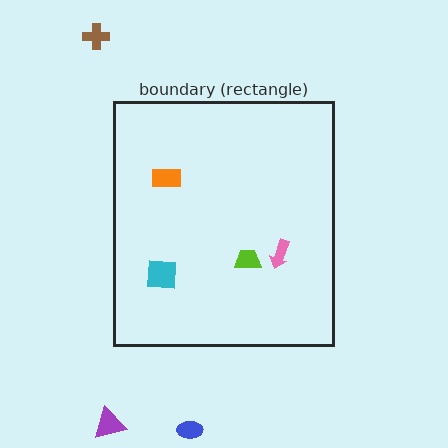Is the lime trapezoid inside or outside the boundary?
Inside.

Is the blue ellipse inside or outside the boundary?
Outside.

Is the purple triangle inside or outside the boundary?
Outside.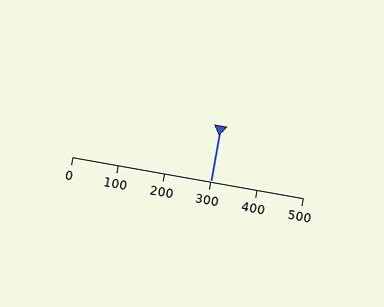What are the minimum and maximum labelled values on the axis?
The axis runs from 0 to 500.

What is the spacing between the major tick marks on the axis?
The major ticks are spaced 100 apart.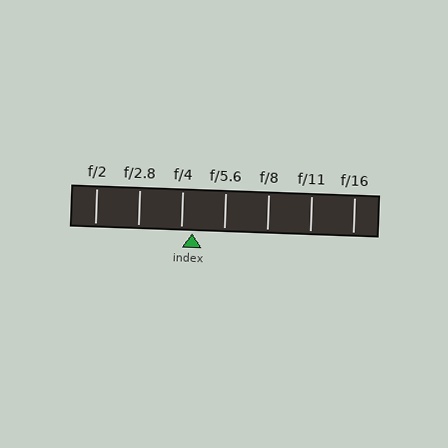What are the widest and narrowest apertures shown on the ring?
The widest aperture shown is f/2 and the narrowest is f/16.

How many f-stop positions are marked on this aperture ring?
There are 7 f-stop positions marked.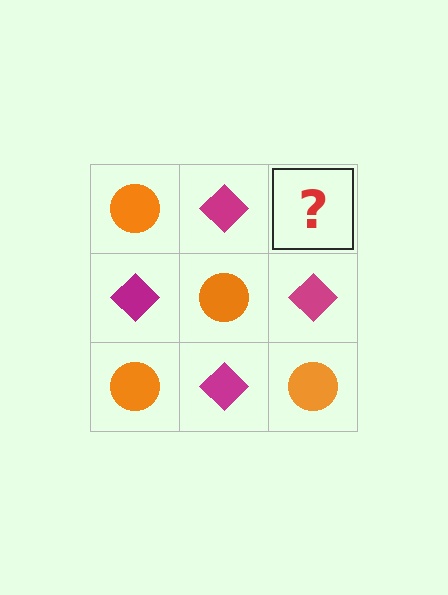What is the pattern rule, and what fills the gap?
The rule is that it alternates orange circle and magenta diamond in a checkerboard pattern. The gap should be filled with an orange circle.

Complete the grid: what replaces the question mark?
The question mark should be replaced with an orange circle.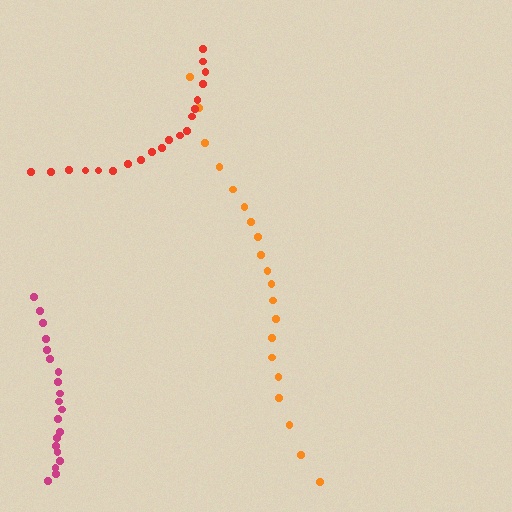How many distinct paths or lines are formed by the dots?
There are 3 distinct paths.